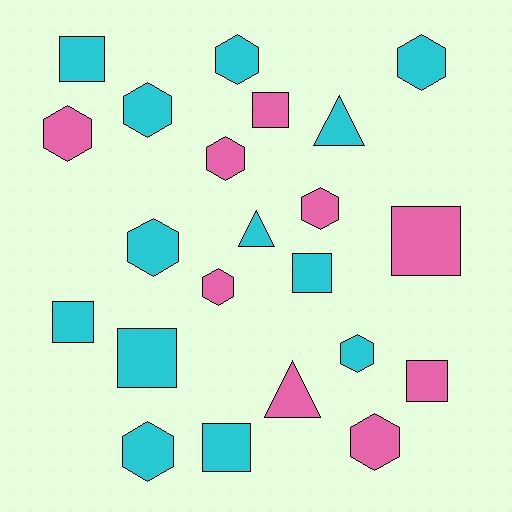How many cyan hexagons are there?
There are 6 cyan hexagons.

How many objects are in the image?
There are 22 objects.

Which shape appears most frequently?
Hexagon, with 11 objects.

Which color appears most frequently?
Cyan, with 13 objects.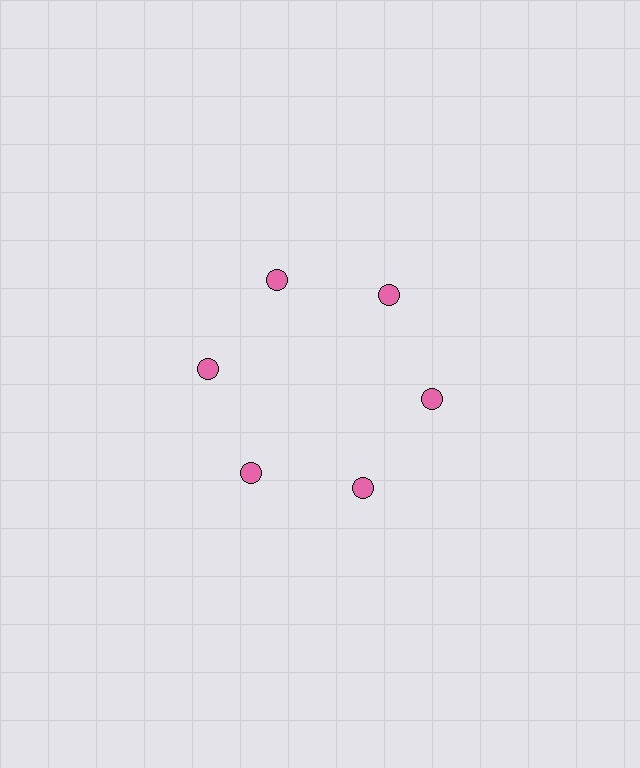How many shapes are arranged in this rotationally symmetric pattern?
There are 6 shapes, arranged in 6 groups of 1.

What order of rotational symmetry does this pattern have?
This pattern has 6-fold rotational symmetry.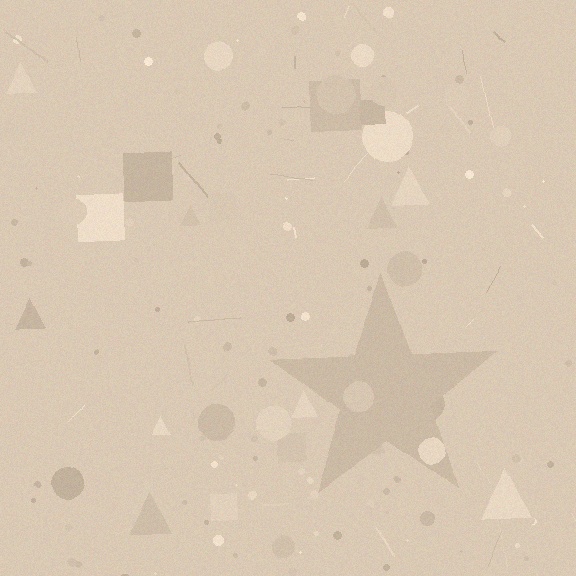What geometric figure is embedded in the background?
A star is embedded in the background.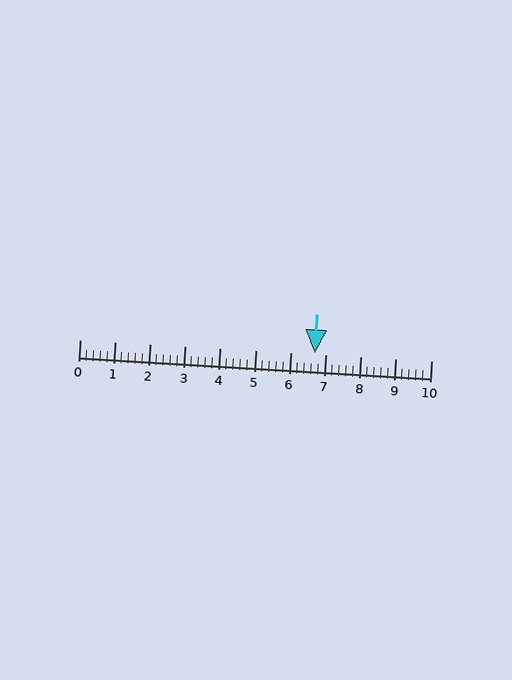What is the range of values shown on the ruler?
The ruler shows values from 0 to 10.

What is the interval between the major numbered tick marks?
The major tick marks are spaced 1 units apart.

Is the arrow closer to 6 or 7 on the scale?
The arrow is closer to 7.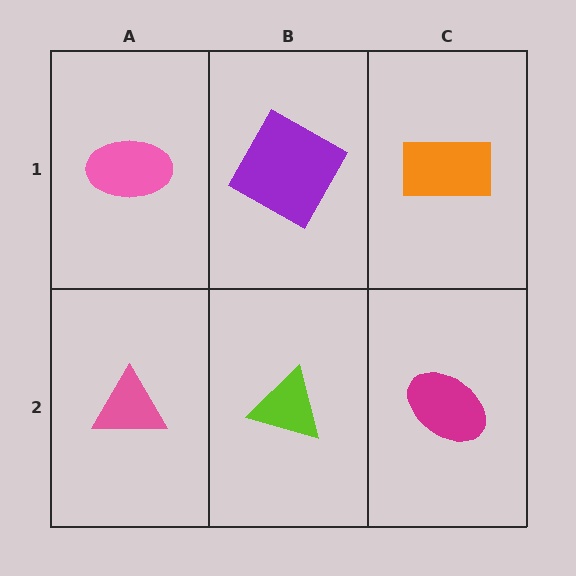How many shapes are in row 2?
3 shapes.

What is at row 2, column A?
A pink triangle.